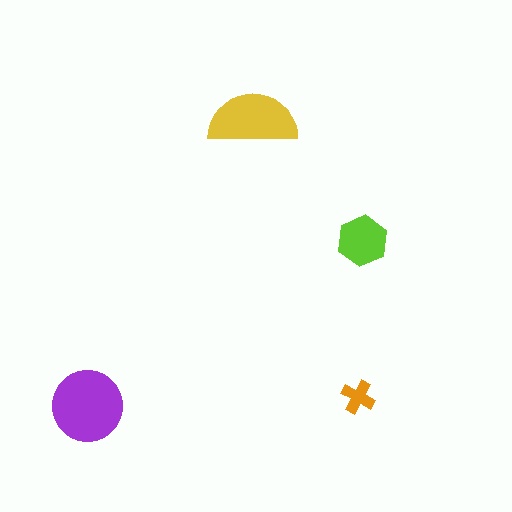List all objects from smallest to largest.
The orange cross, the lime hexagon, the yellow semicircle, the purple circle.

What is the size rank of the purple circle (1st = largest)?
1st.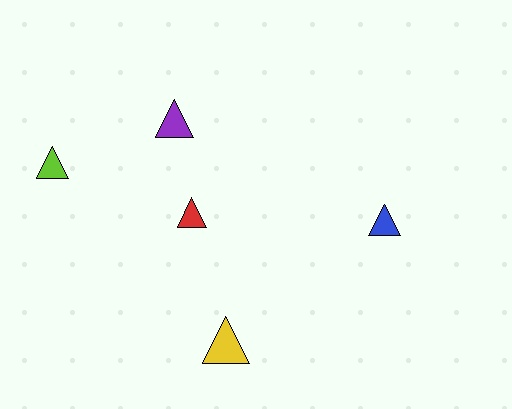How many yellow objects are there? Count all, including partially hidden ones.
There is 1 yellow object.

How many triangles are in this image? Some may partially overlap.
There are 5 triangles.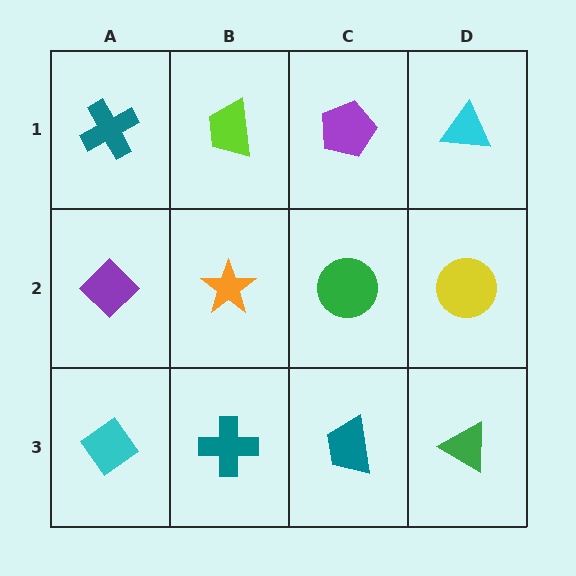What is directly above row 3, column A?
A purple diamond.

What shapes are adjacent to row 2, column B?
A lime trapezoid (row 1, column B), a teal cross (row 3, column B), a purple diamond (row 2, column A), a green circle (row 2, column C).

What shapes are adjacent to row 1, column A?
A purple diamond (row 2, column A), a lime trapezoid (row 1, column B).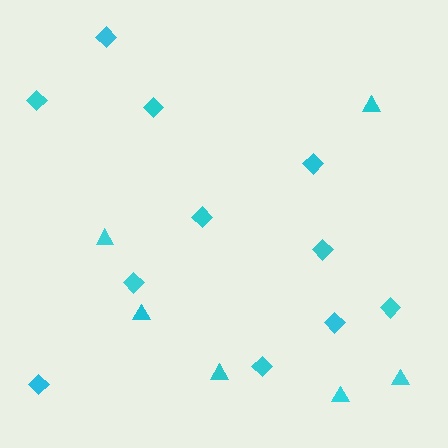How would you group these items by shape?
There are 2 groups: one group of diamonds (11) and one group of triangles (6).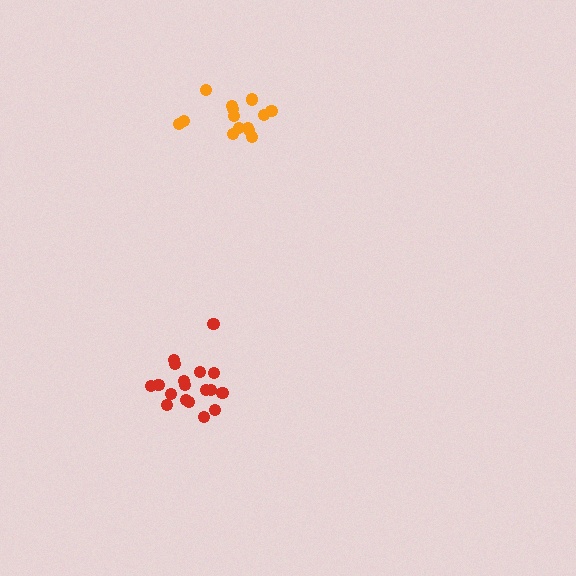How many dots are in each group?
Group 1: 18 dots, Group 2: 14 dots (32 total).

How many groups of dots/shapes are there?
There are 2 groups.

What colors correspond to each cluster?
The clusters are colored: red, orange.